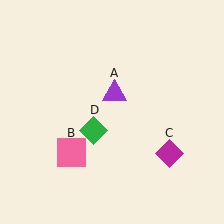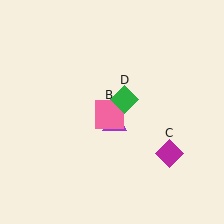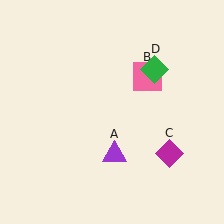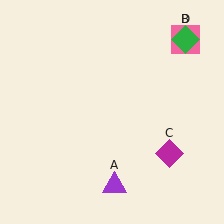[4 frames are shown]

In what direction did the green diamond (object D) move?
The green diamond (object D) moved up and to the right.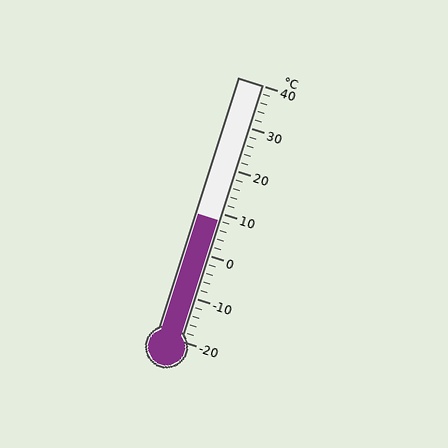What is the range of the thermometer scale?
The thermometer scale ranges from -20°C to 40°C.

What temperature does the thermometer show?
The thermometer shows approximately 8°C.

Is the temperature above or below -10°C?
The temperature is above -10°C.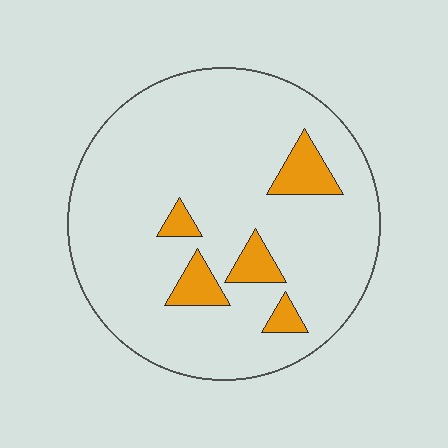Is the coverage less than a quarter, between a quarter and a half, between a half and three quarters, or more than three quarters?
Less than a quarter.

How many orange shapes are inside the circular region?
5.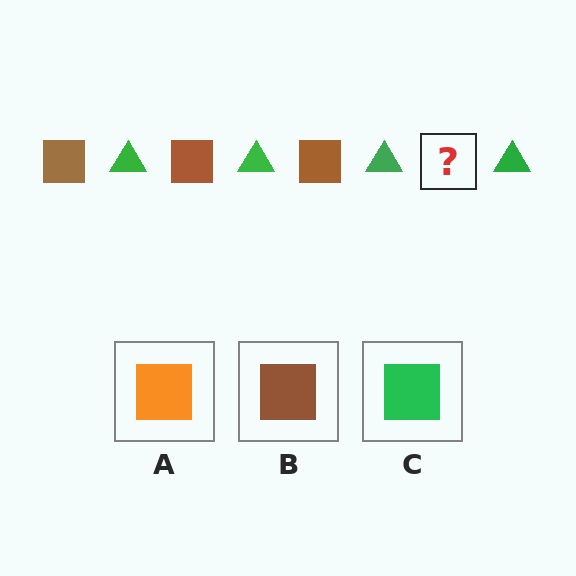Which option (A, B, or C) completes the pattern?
B.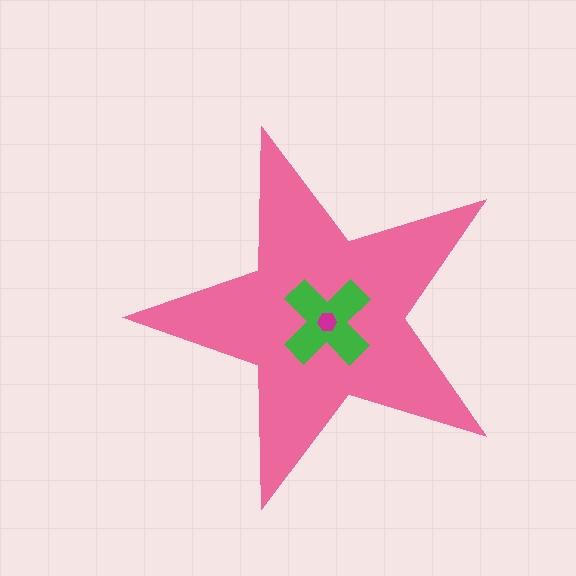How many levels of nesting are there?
3.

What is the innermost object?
The magenta hexagon.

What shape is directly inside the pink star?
The green cross.